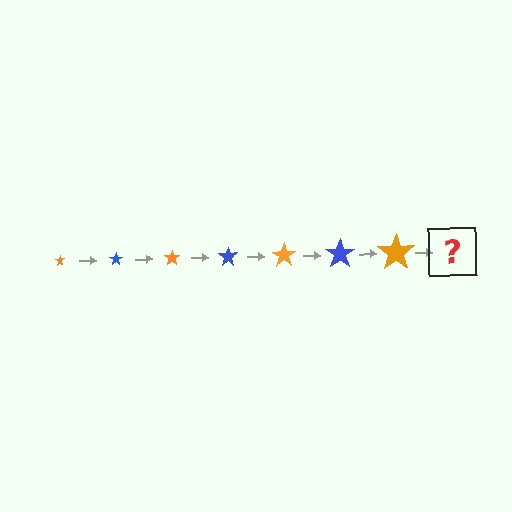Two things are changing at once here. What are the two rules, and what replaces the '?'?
The two rules are that the star grows larger each step and the color cycles through orange and blue. The '?' should be a blue star, larger than the previous one.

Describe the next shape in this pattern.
It should be a blue star, larger than the previous one.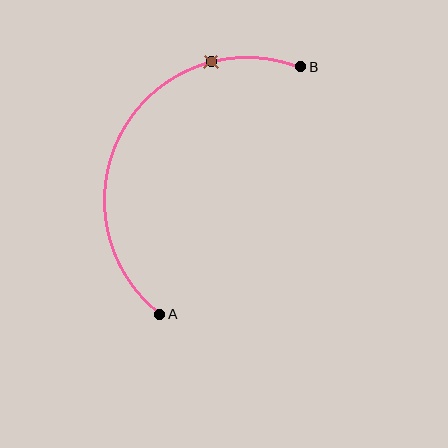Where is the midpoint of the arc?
The arc midpoint is the point on the curve farthest from the straight line joining A and B. It sits to the left of that line.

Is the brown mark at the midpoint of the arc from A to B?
No. The brown mark lies on the arc but is closer to endpoint B. The arc midpoint would be at the point on the curve equidistant along the arc from both A and B.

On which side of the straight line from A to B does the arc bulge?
The arc bulges to the left of the straight line connecting A and B.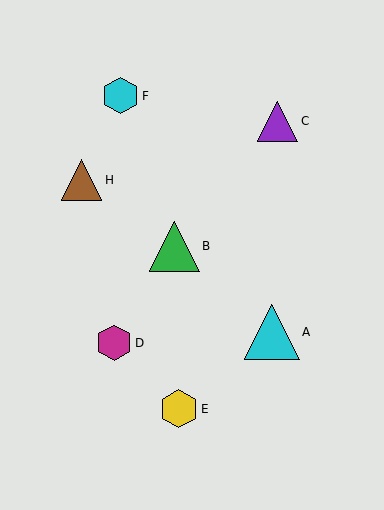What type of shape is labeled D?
Shape D is a magenta hexagon.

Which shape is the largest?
The cyan triangle (labeled A) is the largest.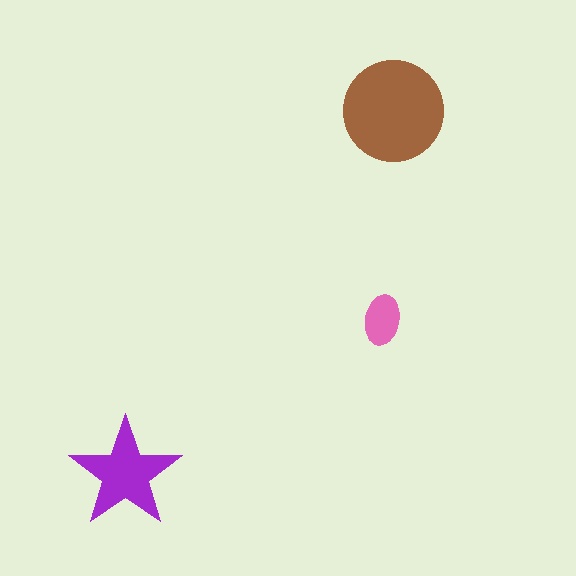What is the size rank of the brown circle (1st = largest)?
1st.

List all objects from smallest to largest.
The pink ellipse, the purple star, the brown circle.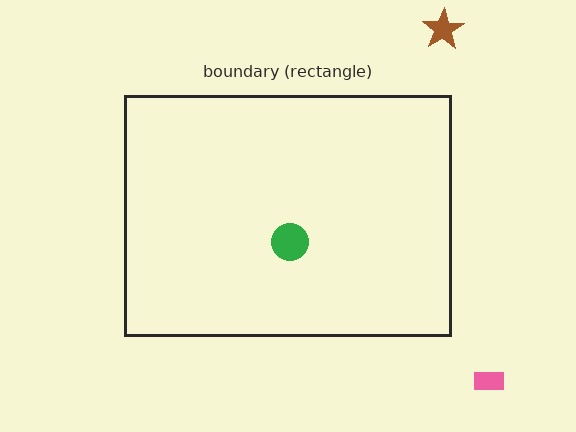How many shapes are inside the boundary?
1 inside, 2 outside.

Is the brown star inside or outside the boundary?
Outside.